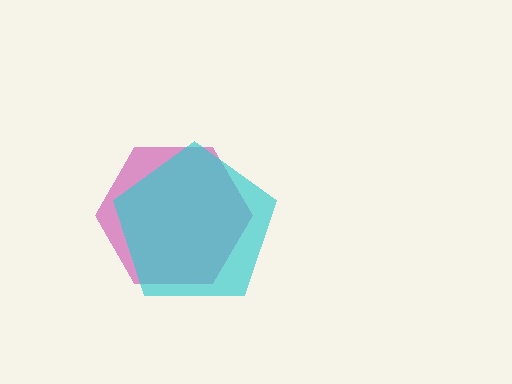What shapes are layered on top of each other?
The layered shapes are: a magenta hexagon, a cyan pentagon.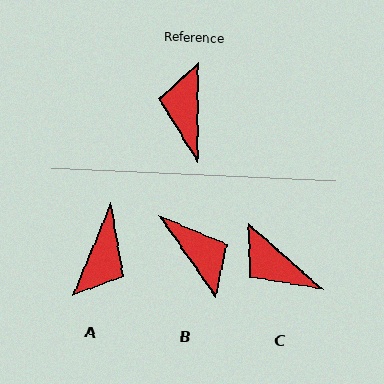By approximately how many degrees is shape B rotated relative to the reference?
Approximately 145 degrees clockwise.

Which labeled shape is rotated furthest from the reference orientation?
A, about 158 degrees away.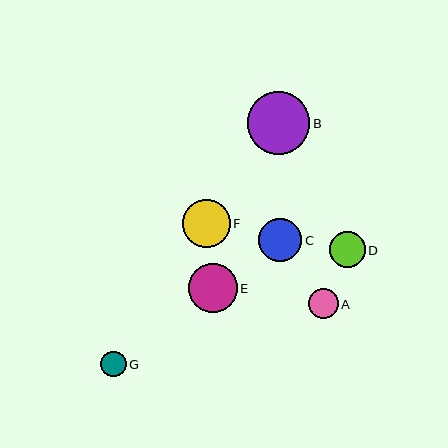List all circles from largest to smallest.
From largest to smallest: B, E, F, C, D, A, G.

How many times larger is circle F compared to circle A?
Circle F is approximately 1.6 times the size of circle A.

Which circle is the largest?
Circle B is the largest with a size of approximately 62 pixels.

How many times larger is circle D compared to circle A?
Circle D is approximately 1.2 times the size of circle A.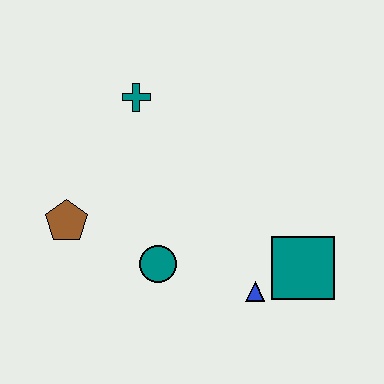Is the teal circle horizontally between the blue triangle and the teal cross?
Yes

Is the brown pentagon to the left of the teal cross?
Yes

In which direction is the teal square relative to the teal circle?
The teal square is to the right of the teal circle.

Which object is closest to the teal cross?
The brown pentagon is closest to the teal cross.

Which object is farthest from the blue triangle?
The teal cross is farthest from the blue triangle.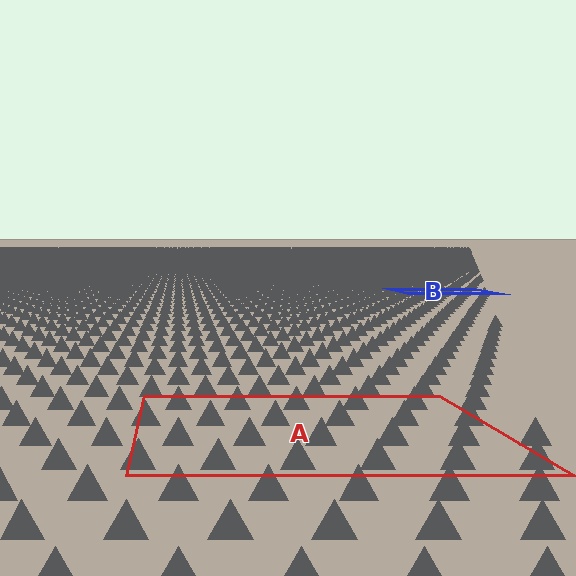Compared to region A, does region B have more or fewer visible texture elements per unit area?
Region B has more texture elements per unit area — they are packed more densely because it is farther away.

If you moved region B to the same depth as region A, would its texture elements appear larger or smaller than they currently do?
They would appear larger. At a closer depth, the same texture elements are projected at a bigger on-screen size.